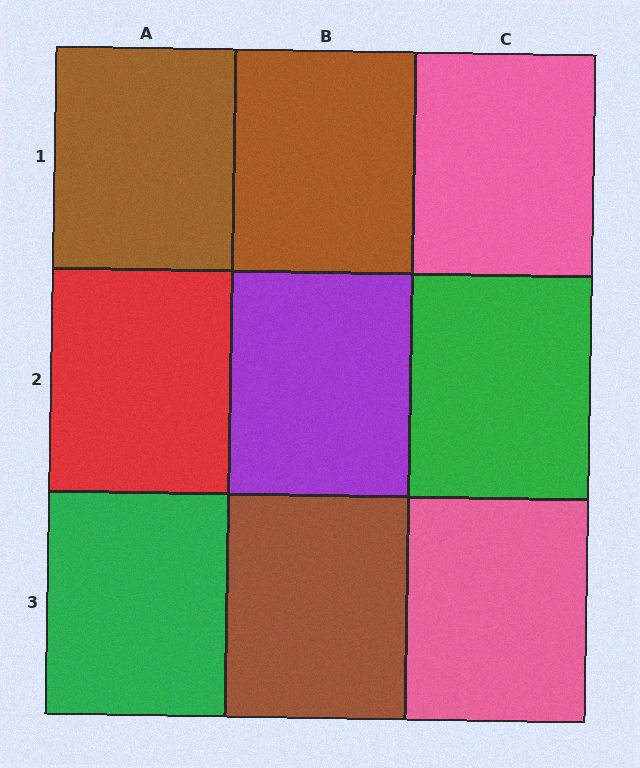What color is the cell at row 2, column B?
Purple.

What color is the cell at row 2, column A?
Red.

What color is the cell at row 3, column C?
Pink.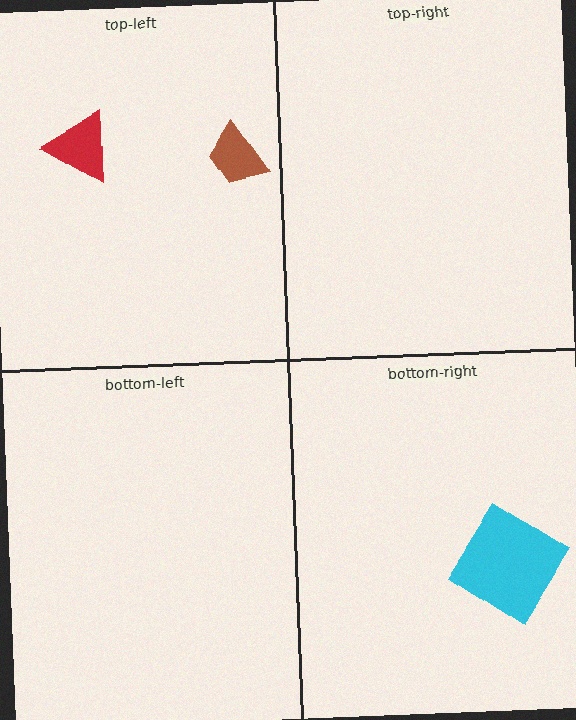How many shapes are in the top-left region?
2.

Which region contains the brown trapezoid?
The top-left region.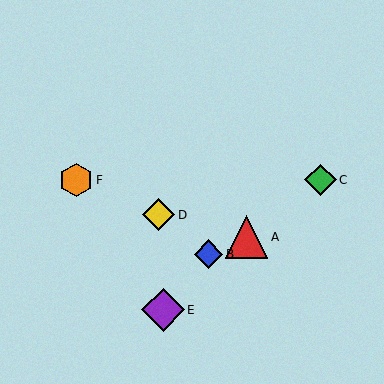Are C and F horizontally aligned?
Yes, both are at y≈180.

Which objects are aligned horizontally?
Objects C, F are aligned horizontally.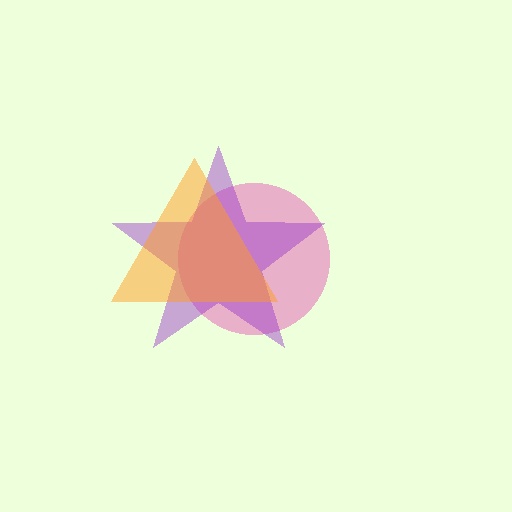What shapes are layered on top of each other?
The layered shapes are: a pink circle, a purple star, an orange triangle.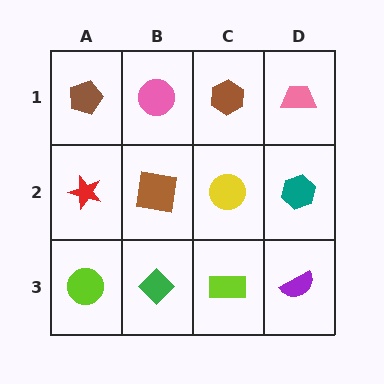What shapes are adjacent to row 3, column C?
A yellow circle (row 2, column C), a green diamond (row 3, column B), a purple semicircle (row 3, column D).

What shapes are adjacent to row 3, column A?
A red star (row 2, column A), a green diamond (row 3, column B).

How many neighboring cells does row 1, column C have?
3.